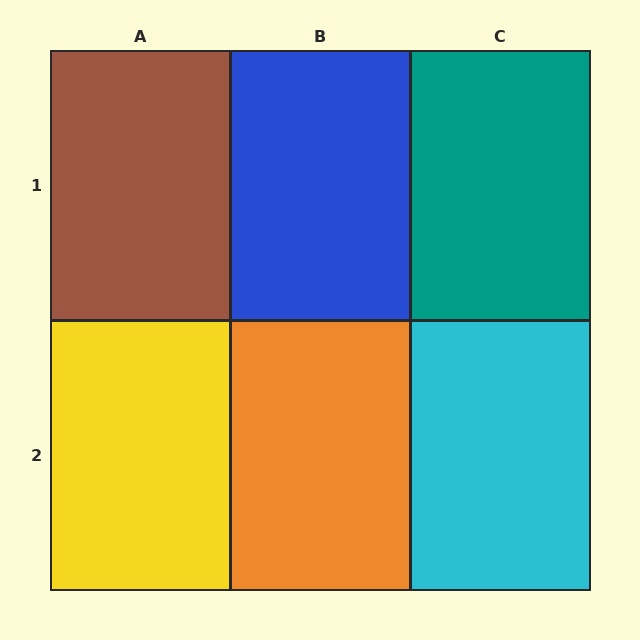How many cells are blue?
1 cell is blue.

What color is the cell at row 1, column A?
Brown.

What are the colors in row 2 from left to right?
Yellow, orange, cyan.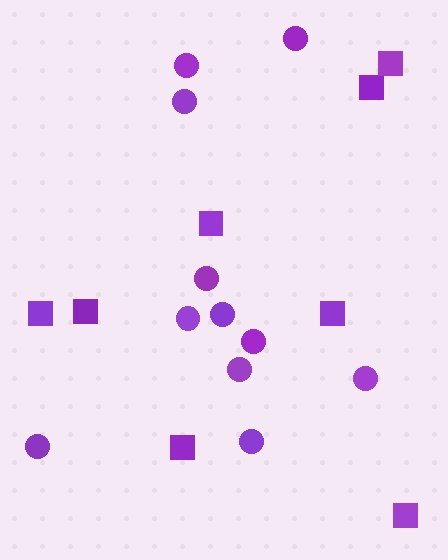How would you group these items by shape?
There are 2 groups: one group of circles (11) and one group of squares (8).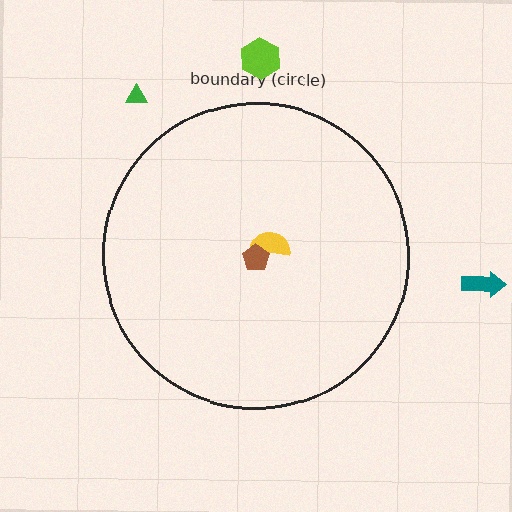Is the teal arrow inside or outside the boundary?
Outside.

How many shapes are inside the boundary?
2 inside, 3 outside.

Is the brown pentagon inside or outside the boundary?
Inside.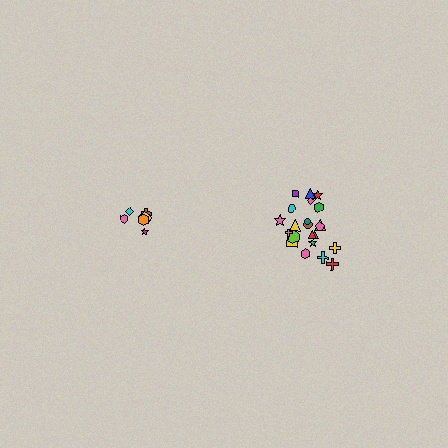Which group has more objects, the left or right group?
The right group.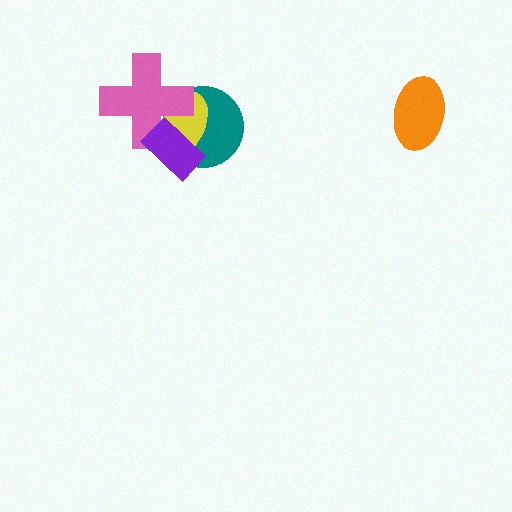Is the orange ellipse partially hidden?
No, no other shape covers it.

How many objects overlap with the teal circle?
3 objects overlap with the teal circle.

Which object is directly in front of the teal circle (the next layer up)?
The yellow ellipse is directly in front of the teal circle.